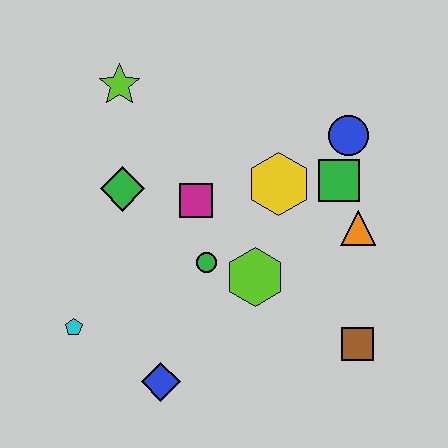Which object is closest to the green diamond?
The magenta square is closest to the green diamond.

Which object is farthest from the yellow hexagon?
The cyan pentagon is farthest from the yellow hexagon.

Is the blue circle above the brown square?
Yes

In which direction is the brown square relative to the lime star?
The brown square is below the lime star.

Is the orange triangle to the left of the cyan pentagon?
No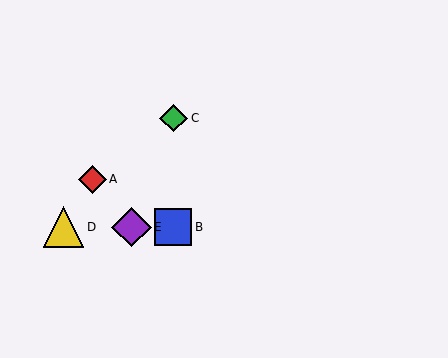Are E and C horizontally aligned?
No, E is at y≈227 and C is at y≈118.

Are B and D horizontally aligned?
Yes, both are at y≈227.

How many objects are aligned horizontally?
3 objects (B, D, E) are aligned horizontally.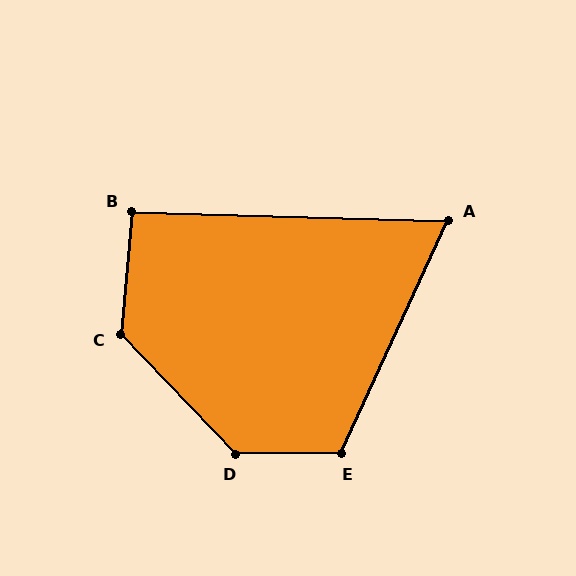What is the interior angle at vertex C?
Approximately 131 degrees (obtuse).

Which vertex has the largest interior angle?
D, at approximately 134 degrees.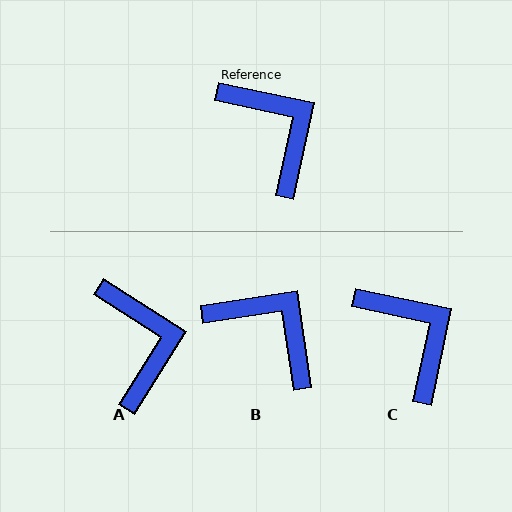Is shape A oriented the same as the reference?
No, it is off by about 20 degrees.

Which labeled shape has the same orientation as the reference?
C.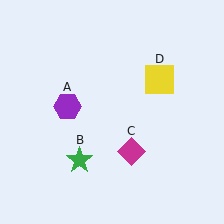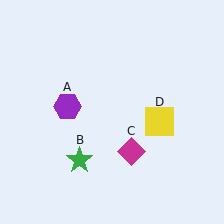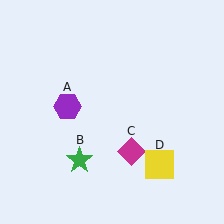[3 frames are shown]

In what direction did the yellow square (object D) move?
The yellow square (object D) moved down.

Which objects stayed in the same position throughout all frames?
Purple hexagon (object A) and green star (object B) and magenta diamond (object C) remained stationary.